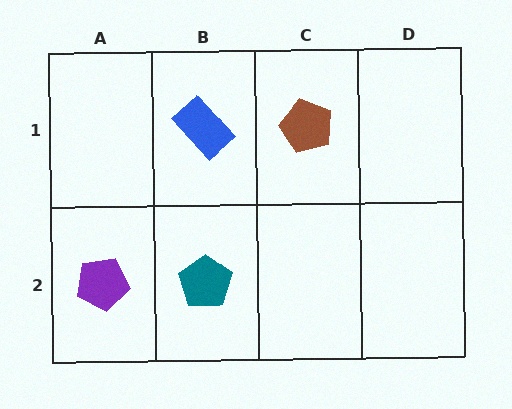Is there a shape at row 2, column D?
No, that cell is empty.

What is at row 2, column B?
A teal pentagon.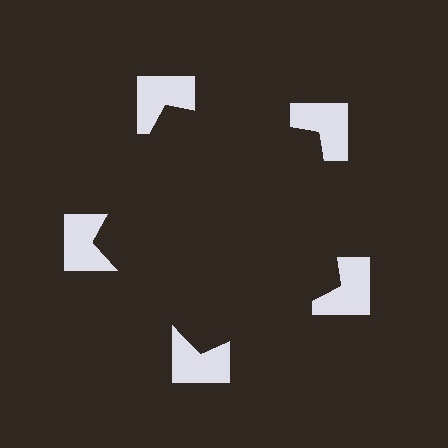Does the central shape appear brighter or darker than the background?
It typically appears slightly darker than the background, even though no actual brightness change is drawn.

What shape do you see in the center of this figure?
An illusory pentagon — its edges are inferred from the aligned wedge cuts in the notched squares, not physically drawn.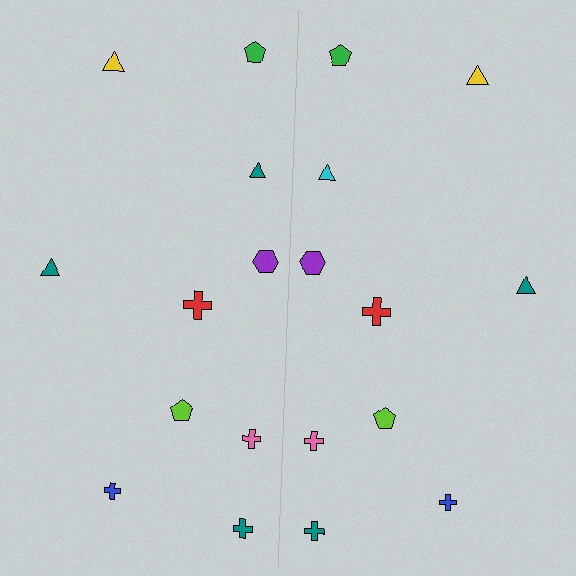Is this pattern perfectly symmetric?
No, the pattern is not perfectly symmetric. The cyan triangle on the right side breaks the symmetry — its mirror counterpart is teal.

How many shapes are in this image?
There are 20 shapes in this image.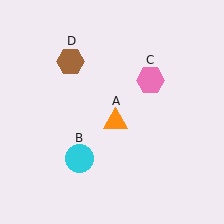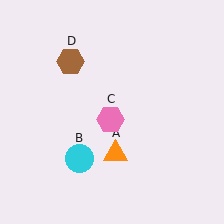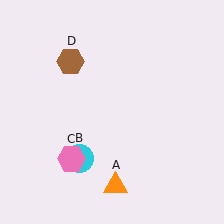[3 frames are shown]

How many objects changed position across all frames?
2 objects changed position: orange triangle (object A), pink hexagon (object C).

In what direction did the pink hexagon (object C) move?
The pink hexagon (object C) moved down and to the left.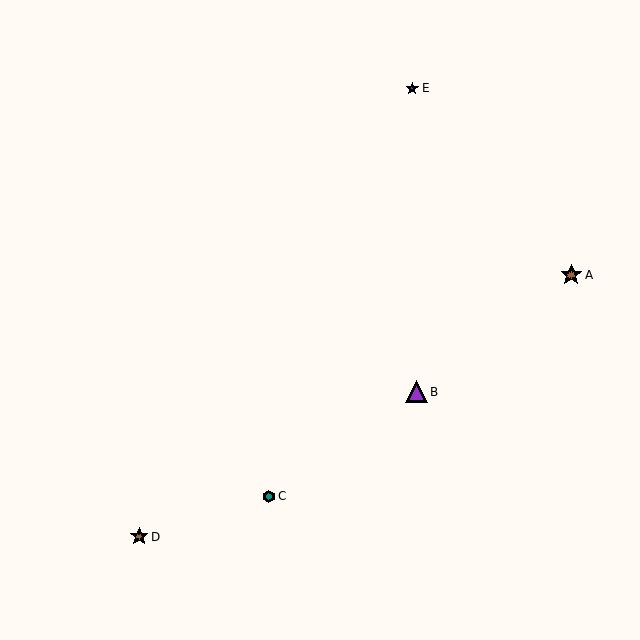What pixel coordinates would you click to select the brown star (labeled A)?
Click at (571, 275) to select the brown star A.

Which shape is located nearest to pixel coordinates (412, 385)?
The purple triangle (labeled B) at (416, 392) is nearest to that location.